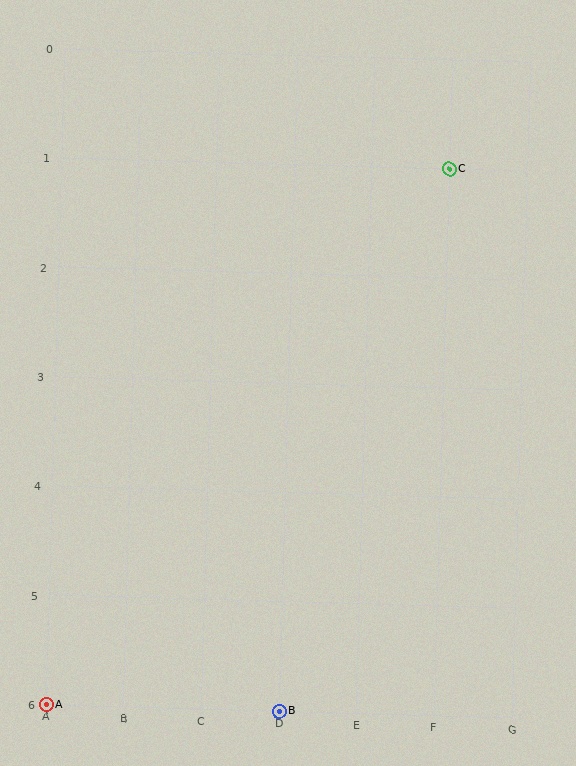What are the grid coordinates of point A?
Point A is at grid coordinates (A, 6).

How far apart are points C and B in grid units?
Points C and B are 2 columns and 5 rows apart (about 5.4 grid units diagonally).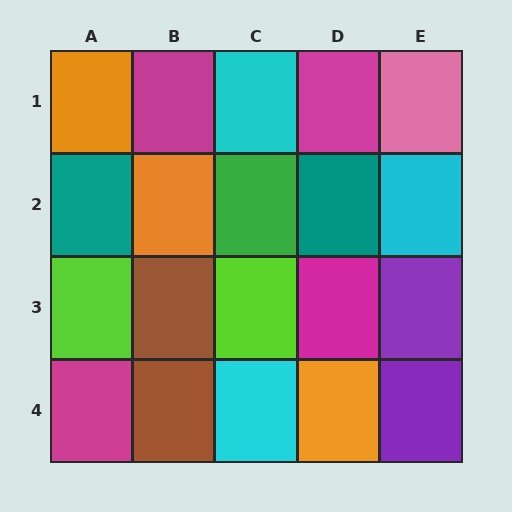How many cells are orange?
3 cells are orange.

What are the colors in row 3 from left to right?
Lime, brown, lime, magenta, purple.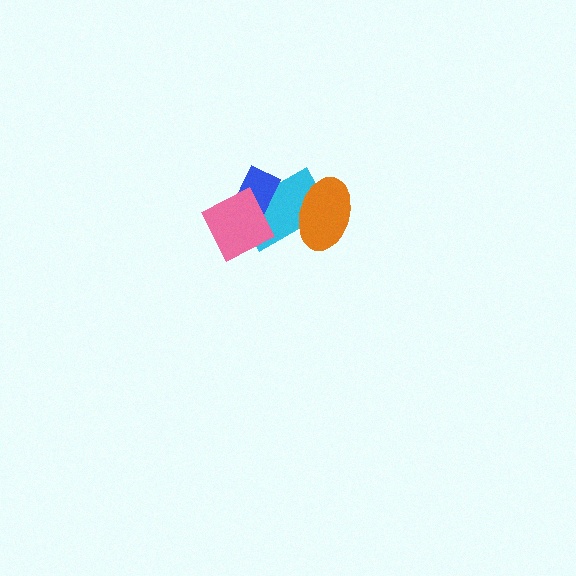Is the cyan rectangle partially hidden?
Yes, it is partially covered by another shape.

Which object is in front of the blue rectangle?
The pink diamond is in front of the blue rectangle.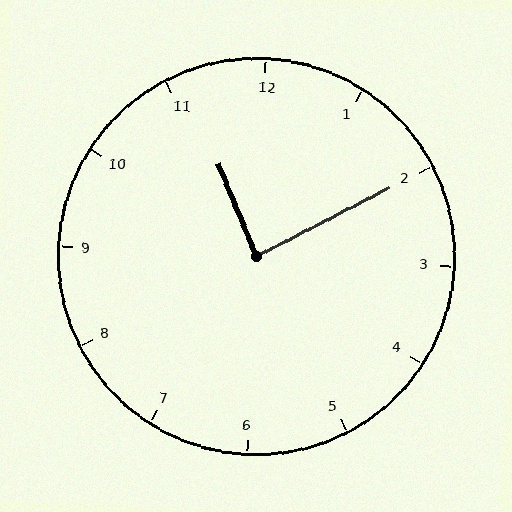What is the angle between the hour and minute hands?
Approximately 85 degrees.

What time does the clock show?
11:10.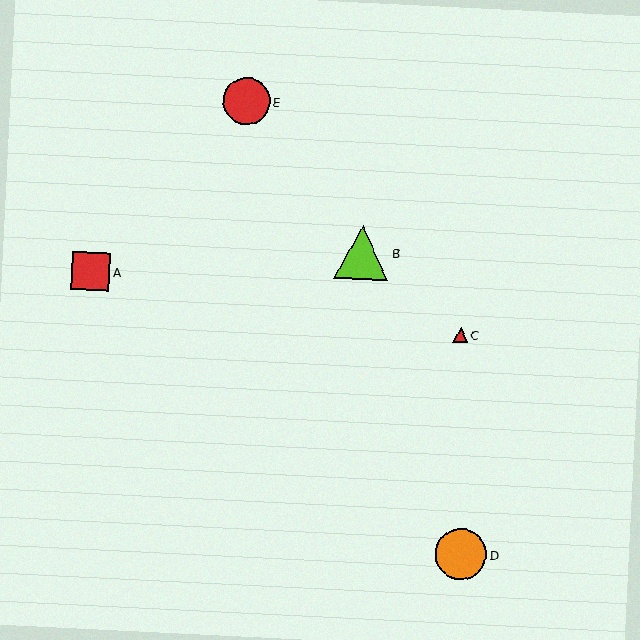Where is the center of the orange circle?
The center of the orange circle is at (461, 554).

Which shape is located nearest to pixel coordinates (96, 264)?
The red square (labeled A) at (91, 272) is nearest to that location.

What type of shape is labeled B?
Shape B is a lime triangle.